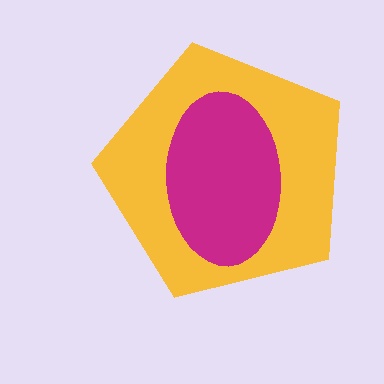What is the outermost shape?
The yellow pentagon.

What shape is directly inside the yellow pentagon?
The magenta ellipse.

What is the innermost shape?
The magenta ellipse.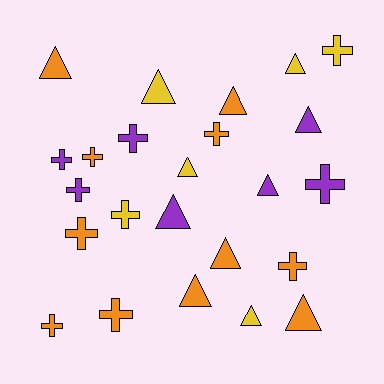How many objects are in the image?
There are 24 objects.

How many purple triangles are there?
There are 3 purple triangles.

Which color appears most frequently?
Orange, with 11 objects.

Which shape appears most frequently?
Cross, with 12 objects.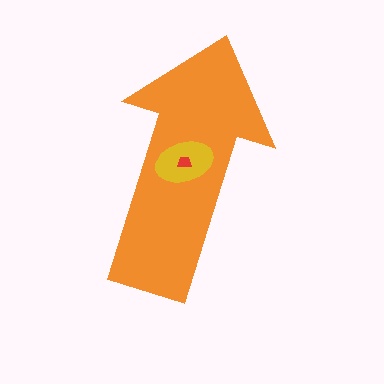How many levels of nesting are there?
3.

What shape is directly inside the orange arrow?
The yellow ellipse.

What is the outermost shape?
The orange arrow.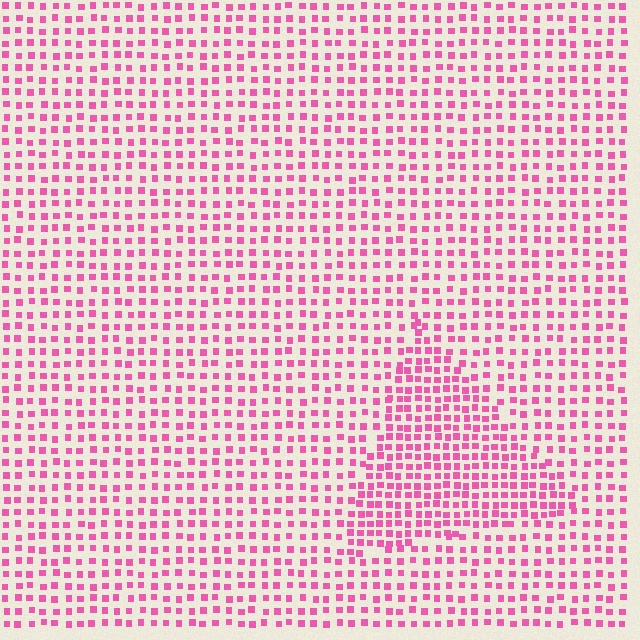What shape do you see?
I see a triangle.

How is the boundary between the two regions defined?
The boundary is defined by a change in element density (approximately 1.6x ratio). All elements are the same color, size, and shape.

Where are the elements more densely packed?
The elements are more densely packed inside the triangle boundary.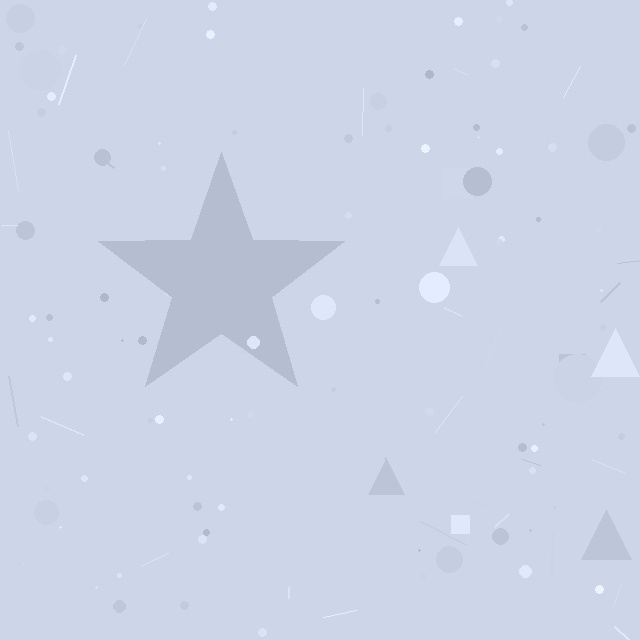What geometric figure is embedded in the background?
A star is embedded in the background.